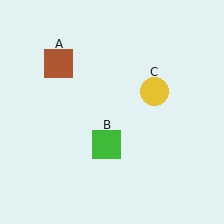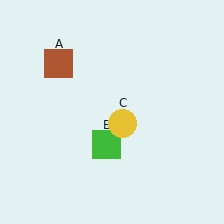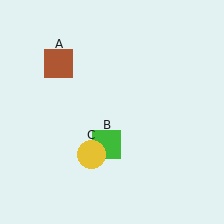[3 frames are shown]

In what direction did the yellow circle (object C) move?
The yellow circle (object C) moved down and to the left.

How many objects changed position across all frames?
1 object changed position: yellow circle (object C).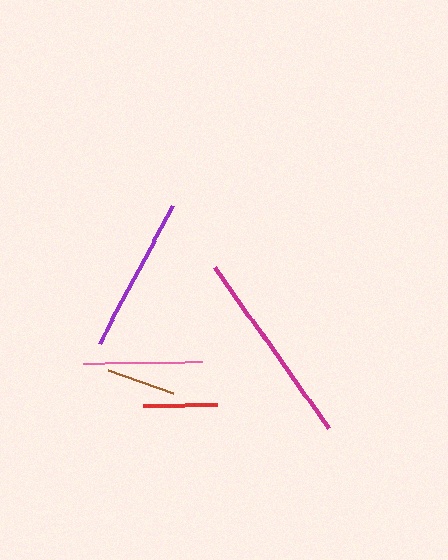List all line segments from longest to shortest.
From longest to shortest: magenta, purple, pink, red, brown.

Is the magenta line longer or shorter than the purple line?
The magenta line is longer than the purple line.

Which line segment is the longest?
The magenta line is the longest at approximately 196 pixels.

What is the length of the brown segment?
The brown segment is approximately 69 pixels long.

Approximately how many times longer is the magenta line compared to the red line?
The magenta line is approximately 2.7 times the length of the red line.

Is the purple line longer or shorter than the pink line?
The purple line is longer than the pink line.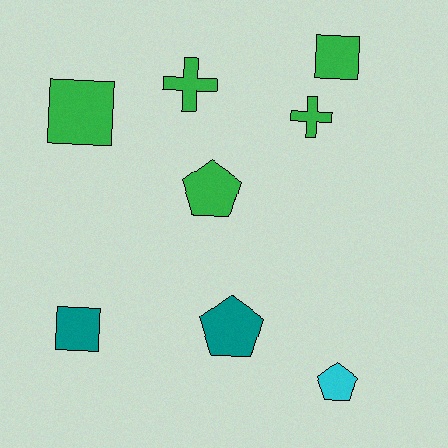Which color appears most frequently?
Green, with 5 objects.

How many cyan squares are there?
There are no cyan squares.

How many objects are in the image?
There are 8 objects.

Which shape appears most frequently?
Pentagon, with 3 objects.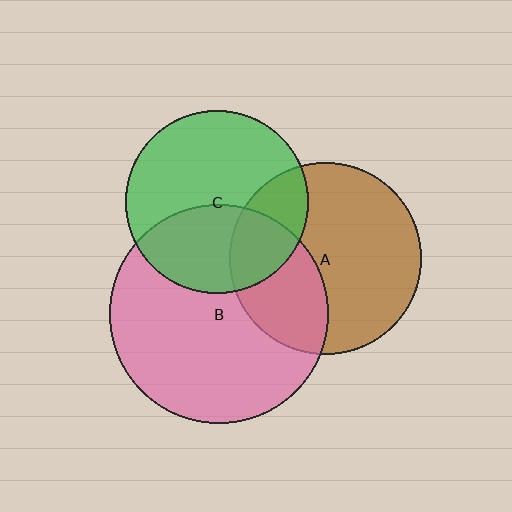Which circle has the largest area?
Circle B (pink).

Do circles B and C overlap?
Yes.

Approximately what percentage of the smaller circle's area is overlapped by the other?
Approximately 40%.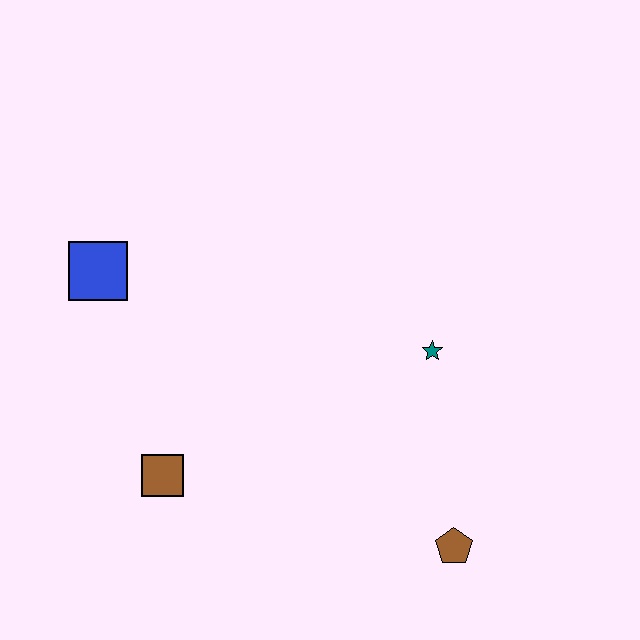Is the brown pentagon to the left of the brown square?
No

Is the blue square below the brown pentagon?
No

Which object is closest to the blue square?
The brown square is closest to the blue square.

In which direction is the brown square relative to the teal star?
The brown square is to the left of the teal star.